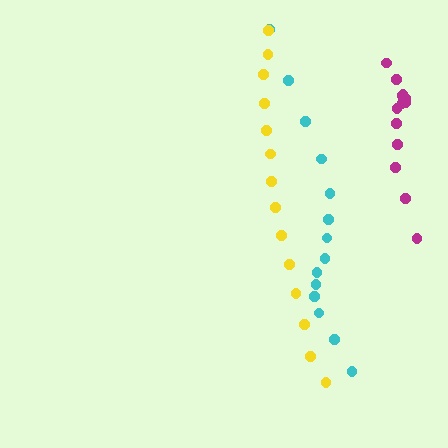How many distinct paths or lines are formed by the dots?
There are 3 distinct paths.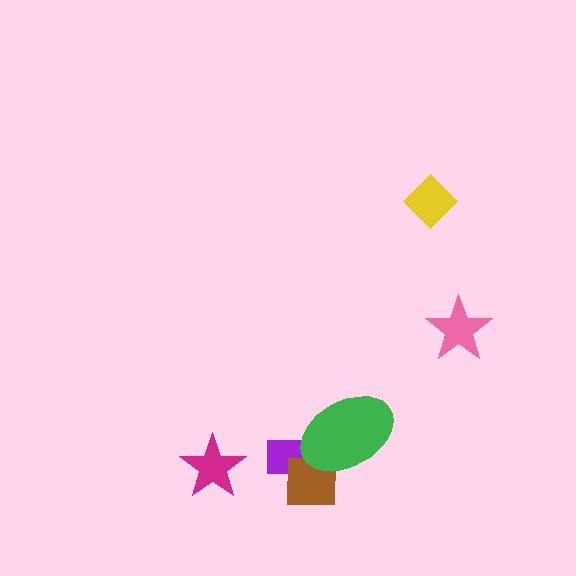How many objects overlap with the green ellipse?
2 objects overlap with the green ellipse.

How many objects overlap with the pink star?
0 objects overlap with the pink star.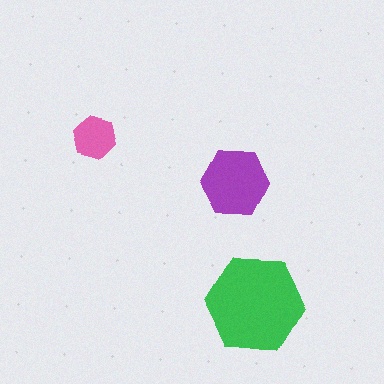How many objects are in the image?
There are 3 objects in the image.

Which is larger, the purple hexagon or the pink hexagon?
The purple one.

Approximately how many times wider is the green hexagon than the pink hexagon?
About 2.5 times wider.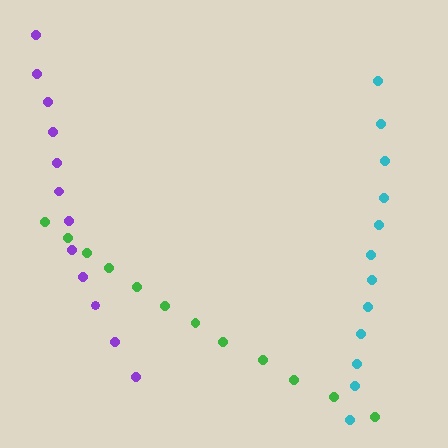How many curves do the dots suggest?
There are 3 distinct paths.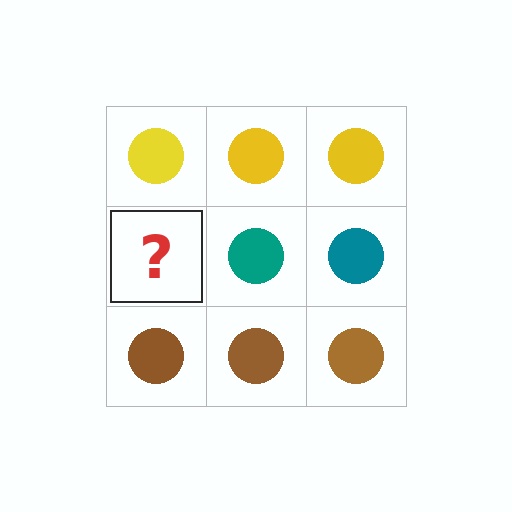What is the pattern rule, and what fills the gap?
The rule is that each row has a consistent color. The gap should be filled with a teal circle.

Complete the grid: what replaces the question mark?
The question mark should be replaced with a teal circle.